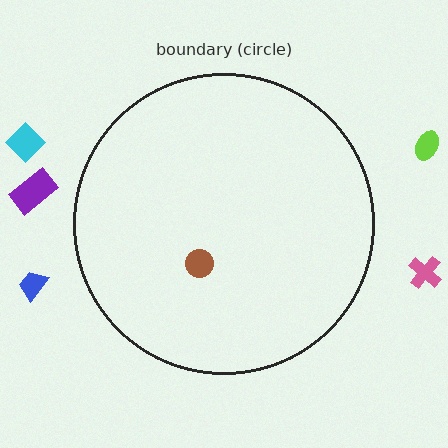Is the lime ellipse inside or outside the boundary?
Outside.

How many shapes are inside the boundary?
1 inside, 5 outside.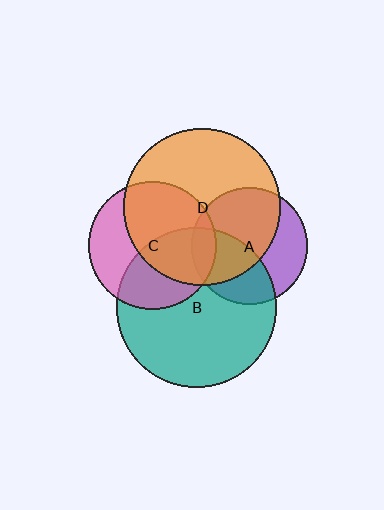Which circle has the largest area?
Circle B (teal).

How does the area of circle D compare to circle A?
Approximately 1.8 times.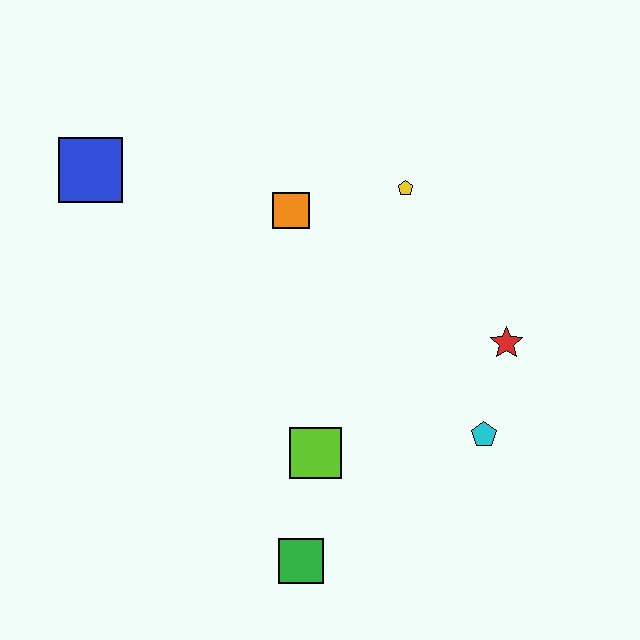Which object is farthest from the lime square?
The blue square is farthest from the lime square.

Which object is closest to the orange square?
The yellow pentagon is closest to the orange square.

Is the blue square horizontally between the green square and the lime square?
No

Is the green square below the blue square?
Yes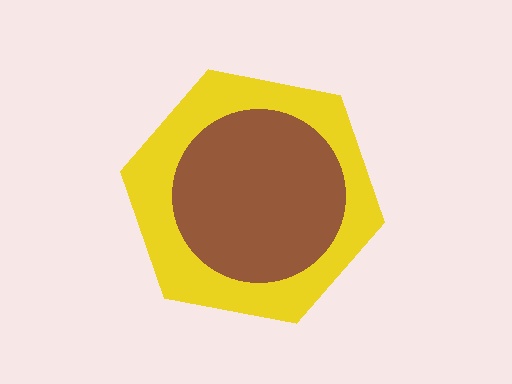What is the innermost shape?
The brown circle.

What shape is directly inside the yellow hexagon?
The brown circle.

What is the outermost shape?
The yellow hexagon.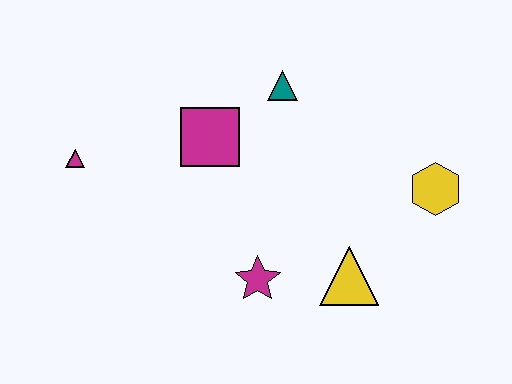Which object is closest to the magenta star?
The yellow triangle is closest to the magenta star.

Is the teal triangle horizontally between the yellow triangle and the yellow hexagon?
No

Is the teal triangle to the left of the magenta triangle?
No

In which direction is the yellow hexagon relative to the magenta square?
The yellow hexagon is to the right of the magenta square.